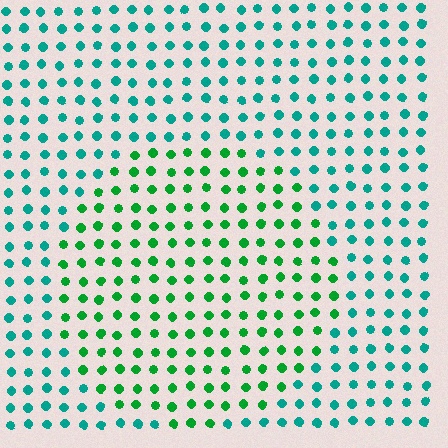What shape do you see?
I see a circle.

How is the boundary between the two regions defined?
The boundary is defined purely by a slight shift in hue (about 38 degrees). Spacing, size, and orientation are identical on both sides.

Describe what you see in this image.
The image is filled with small teal elements in a uniform arrangement. A circle-shaped region is visible where the elements are tinted to a slightly different hue, forming a subtle color boundary.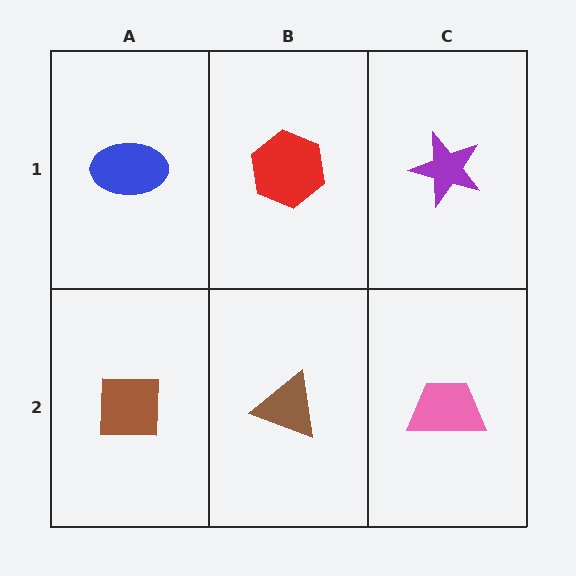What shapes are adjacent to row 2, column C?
A purple star (row 1, column C), a brown triangle (row 2, column B).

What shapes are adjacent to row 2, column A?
A blue ellipse (row 1, column A), a brown triangle (row 2, column B).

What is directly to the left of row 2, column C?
A brown triangle.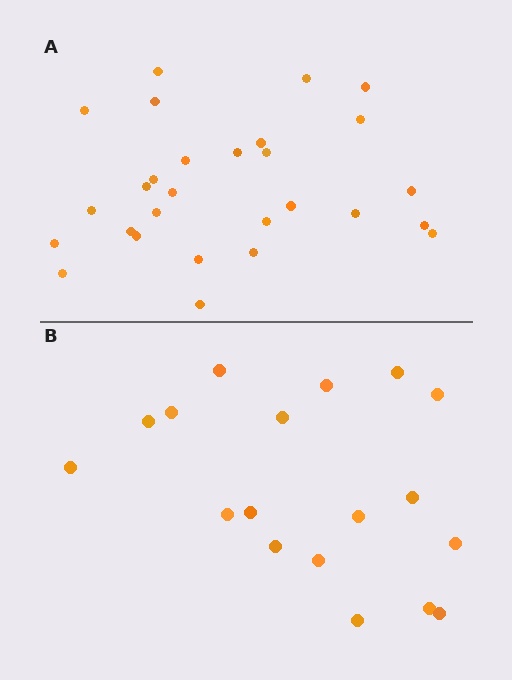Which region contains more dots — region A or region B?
Region A (the top region) has more dots.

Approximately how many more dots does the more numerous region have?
Region A has roughly 10 or so more dots than region B.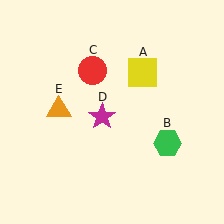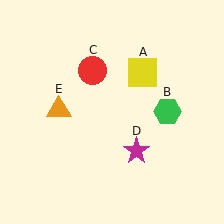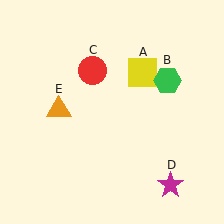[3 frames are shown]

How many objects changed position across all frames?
2 objects changed position: green hexagon (object B), magenta star (object D).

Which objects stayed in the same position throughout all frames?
Yellow square (object A) and red circle (object C) and orange triangle (object E) remained stationary.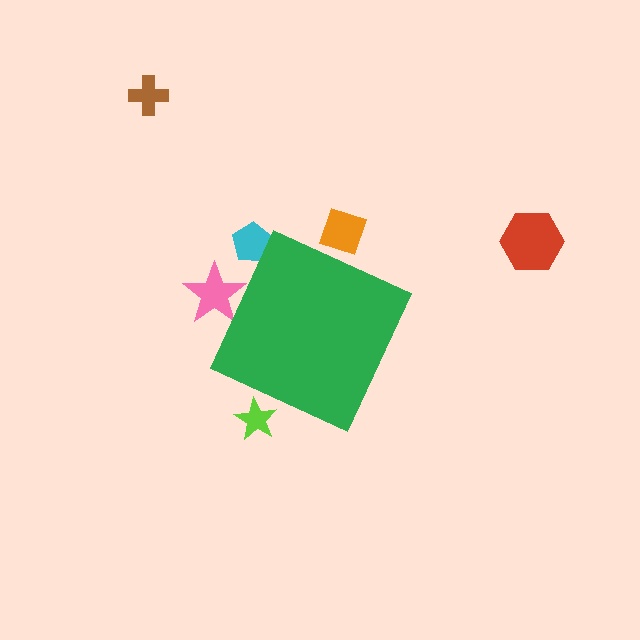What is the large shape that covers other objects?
A green diamond.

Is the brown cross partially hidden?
No, the brown cross is fully visible.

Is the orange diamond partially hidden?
Yes, the orange diamond is partially hidden behind the green diamond.